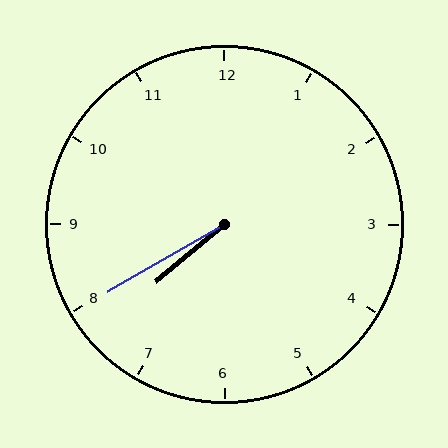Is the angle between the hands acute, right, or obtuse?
It is acute.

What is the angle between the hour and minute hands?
Approximately 10 degrees.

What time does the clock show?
7:40.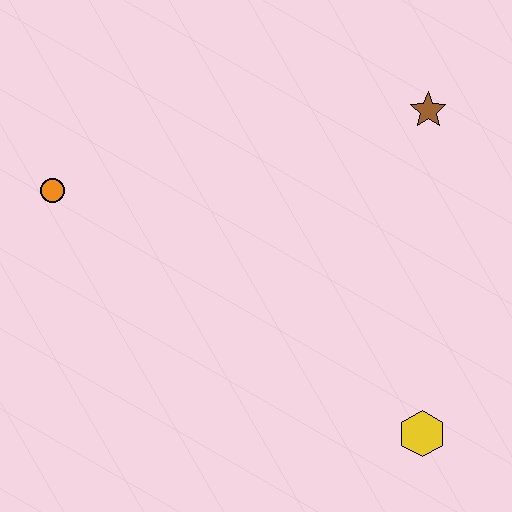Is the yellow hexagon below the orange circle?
Yes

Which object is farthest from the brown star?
The orange circle is farthest from the brown star.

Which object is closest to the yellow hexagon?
The brown star is closest to the yellow hexagon.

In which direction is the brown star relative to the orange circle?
The brown star is to the right of the orange circle.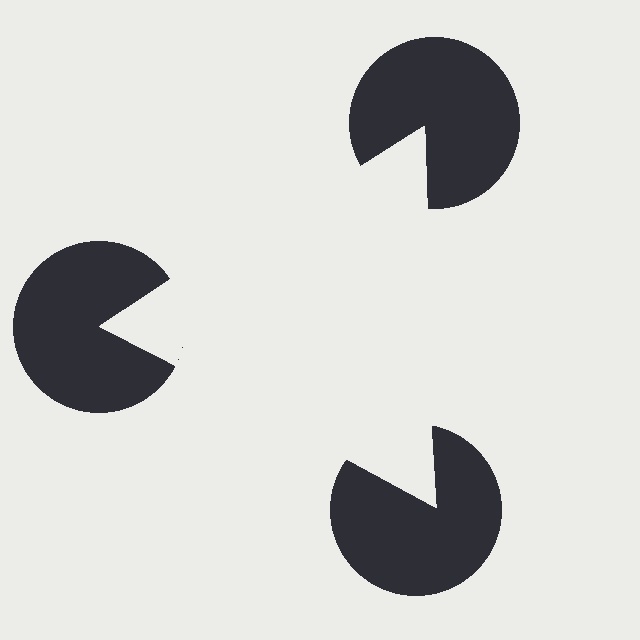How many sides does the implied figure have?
3 sides.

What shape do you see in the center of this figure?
An illusory triangle — its edges are inferred from the aligned wedge cuts in the pac-man discs, not physically drawn.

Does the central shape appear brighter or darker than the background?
It typically appears slightly brighter than the background, even though no actual brightness change is drawn.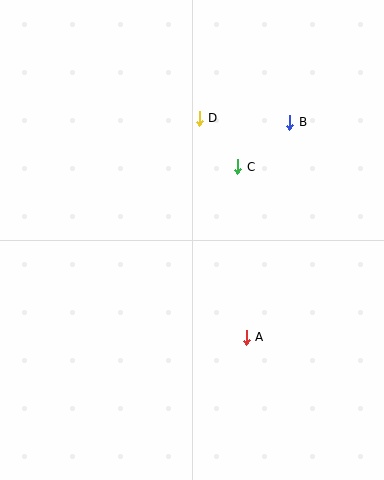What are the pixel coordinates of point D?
Point D is at (199, 118).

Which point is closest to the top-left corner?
Point D is closest to the top-left corner.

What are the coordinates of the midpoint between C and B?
The midpoint between C and B is at (264, 144).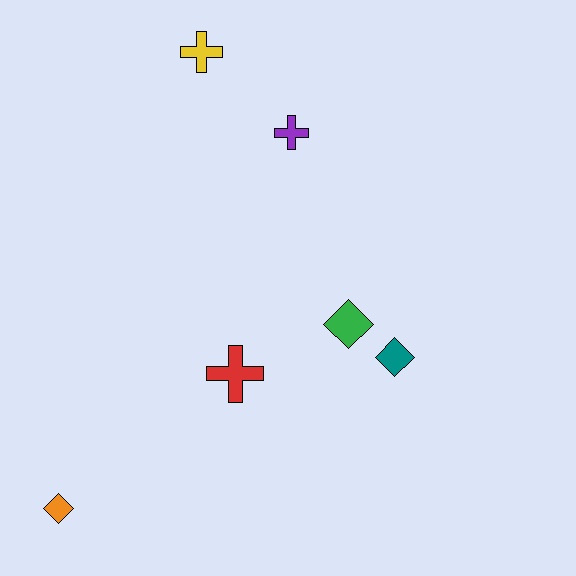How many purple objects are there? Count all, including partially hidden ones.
There is 1 purple object.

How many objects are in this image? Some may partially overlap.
There are 6 objects.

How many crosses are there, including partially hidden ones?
There are 3 crosses.